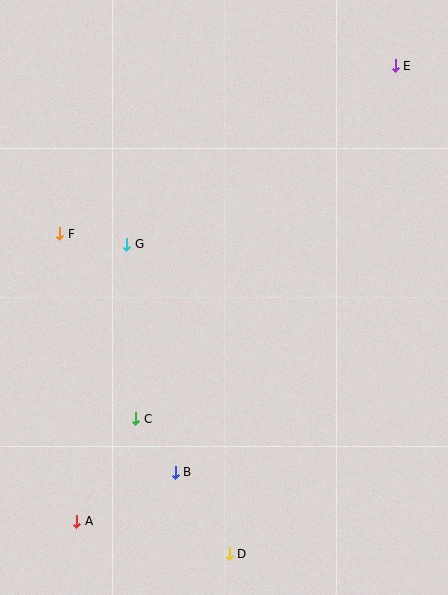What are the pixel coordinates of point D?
Point D is at (229, 554).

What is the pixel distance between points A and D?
The distance between A and D is 156 pixels.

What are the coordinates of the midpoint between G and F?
The midpoint between G and F is at (93, 239).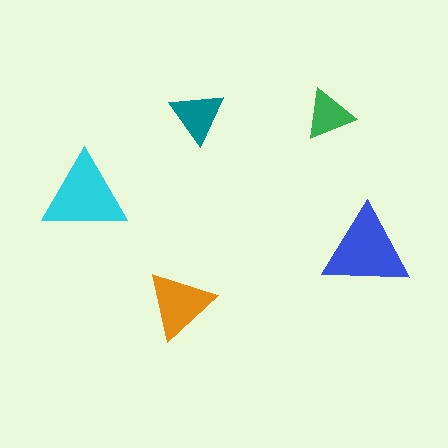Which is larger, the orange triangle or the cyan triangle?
The cyan one.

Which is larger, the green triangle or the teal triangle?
The teal one.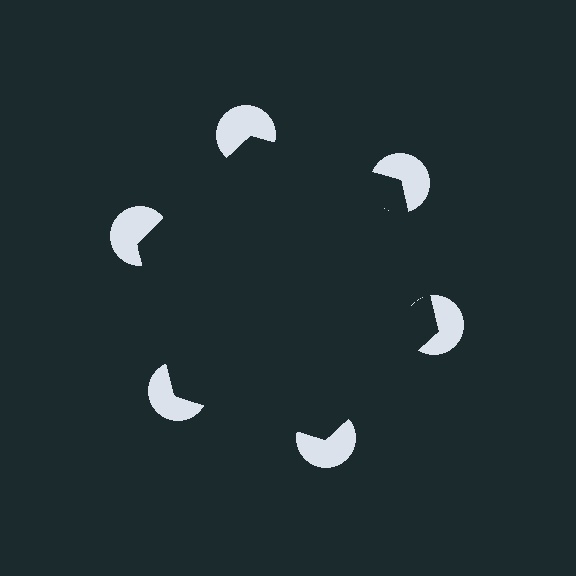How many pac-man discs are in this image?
There are 6 — one at each vertex of the illusory hexagon.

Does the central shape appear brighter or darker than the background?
It typically appears slightly darker than the background, even though no actual brightness change is drawn.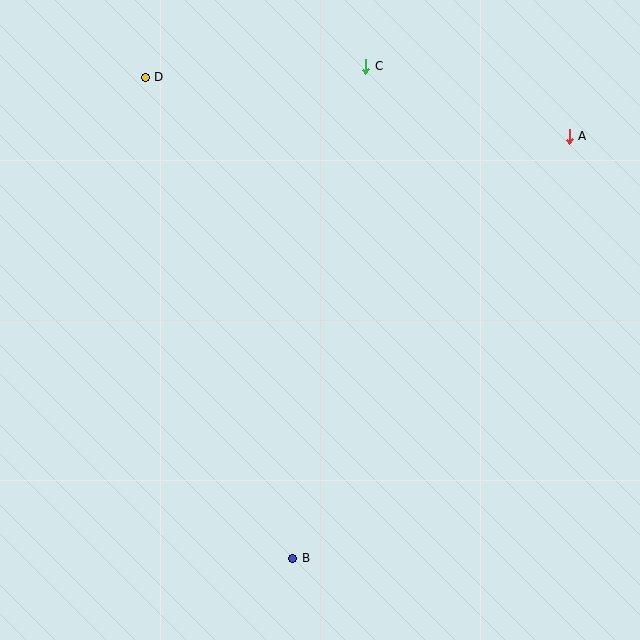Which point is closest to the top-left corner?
Point D is closest to the top-left corner.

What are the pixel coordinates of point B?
Point B is at (293, 558).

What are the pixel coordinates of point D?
Point D is at (145, 77).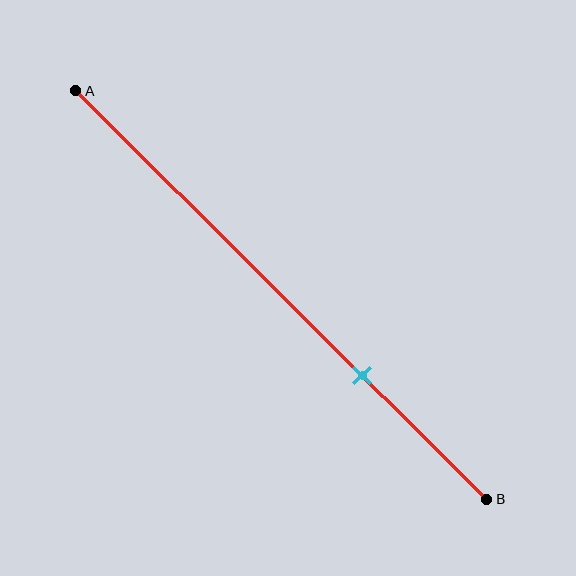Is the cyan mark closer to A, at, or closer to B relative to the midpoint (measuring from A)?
The cyan mark is closer to point B than the midpoint of segment AB.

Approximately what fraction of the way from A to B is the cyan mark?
The cyan mark is approximately 70% of the way from A to B.